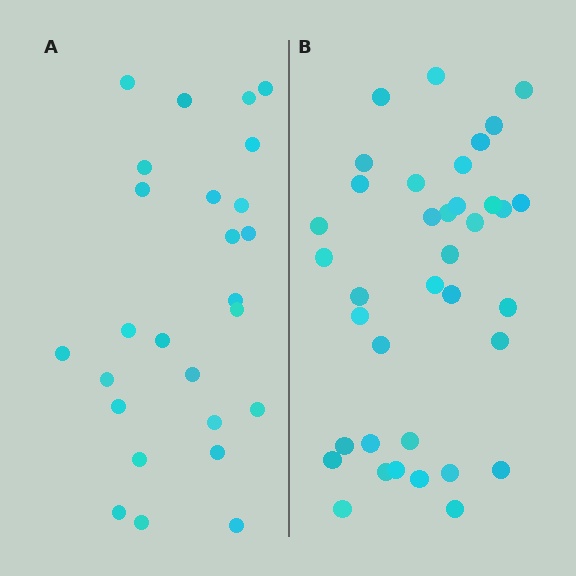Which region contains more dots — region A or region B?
Region B (the right region) has more dots.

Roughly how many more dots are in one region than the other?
Region B has roughly 12 or so more dots than region A.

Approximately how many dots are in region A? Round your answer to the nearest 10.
About 30 dots. (The exact count is 26, which rounds to 30.)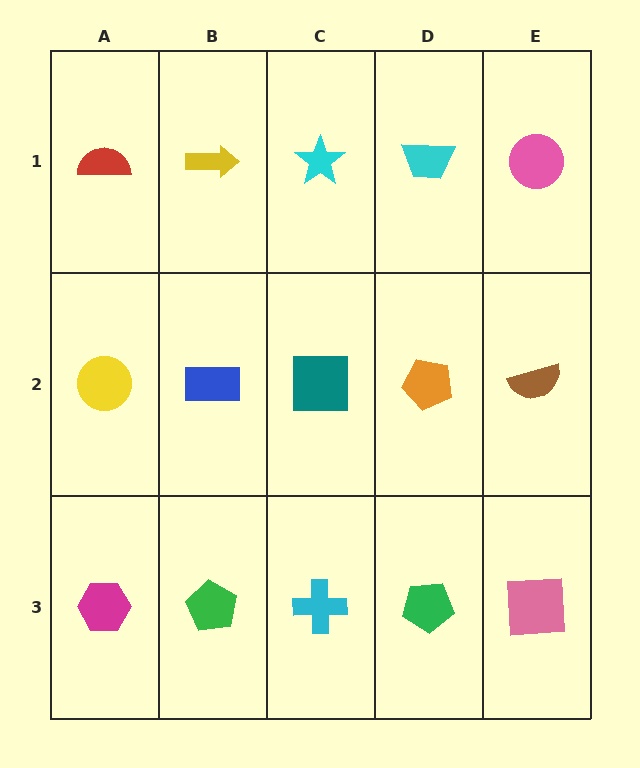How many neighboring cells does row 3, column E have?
2.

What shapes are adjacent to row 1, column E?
A brown semicircle (row 2, column E), a cyan trapezoid (row 1, column D).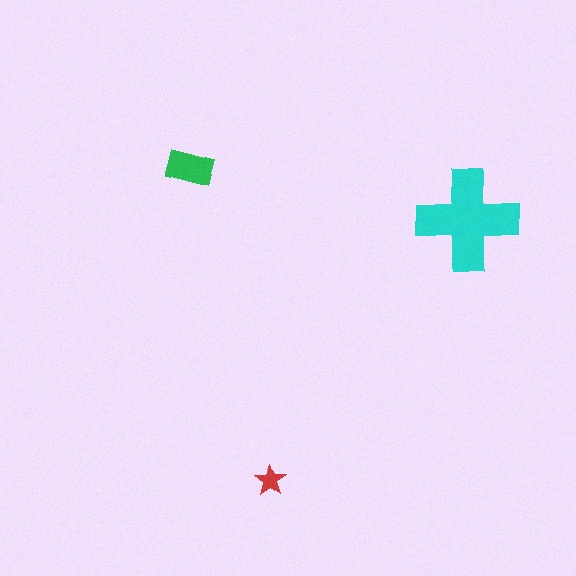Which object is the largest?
The cyan cross.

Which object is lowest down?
The red star is bottommost.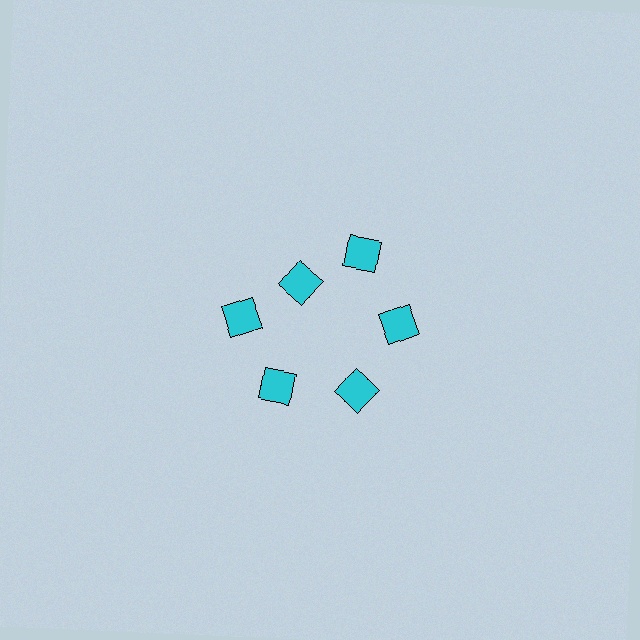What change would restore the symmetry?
The symmetry would be restored by moving it outward, back onto the ring so that all 6 diamonds sit at equal angles and equal distance from the center.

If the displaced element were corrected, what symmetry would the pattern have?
It would have 6-fold rotational symmetry — the pattern would map onto itself every 60 degrees.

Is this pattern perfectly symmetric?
No. The 6 cyan diamonds are arranged in a ring, but one element near the 11 o'clock position is pulled inward toward the center, breaking the 6-fold rotational symmetry.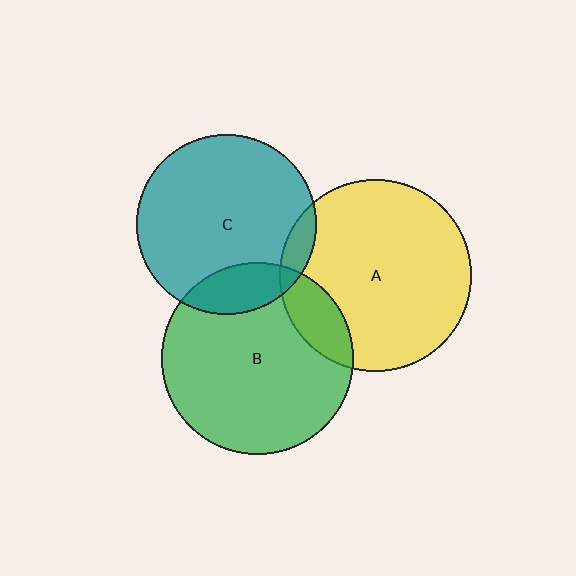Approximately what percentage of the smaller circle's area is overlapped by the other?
Approximately 15%.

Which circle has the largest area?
Circle A (yellow).